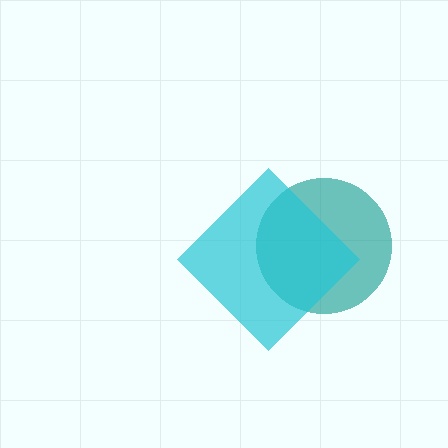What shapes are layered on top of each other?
The layered shapes are: a teal circle, a cyan diamond.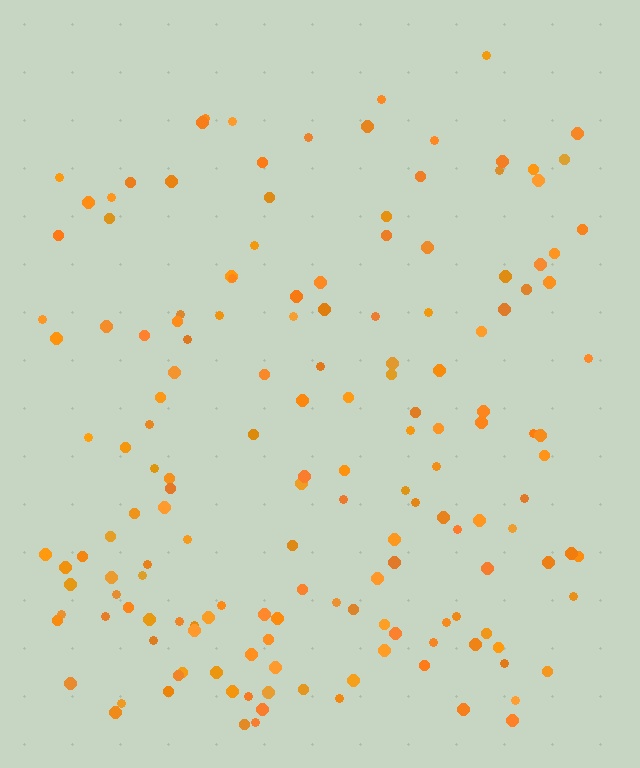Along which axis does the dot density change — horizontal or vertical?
Vertical.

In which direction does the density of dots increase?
From top to bottom, with the bottom side densest.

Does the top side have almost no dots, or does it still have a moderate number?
Still a moderate number, just noticeably fewer than the bottom.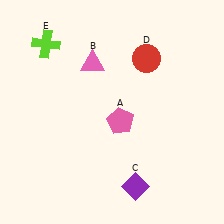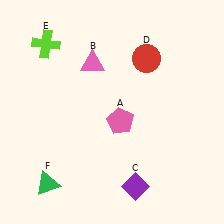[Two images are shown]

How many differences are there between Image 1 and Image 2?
There is 1 difference between the two images.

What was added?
A green triangle (F) was added in Image 2.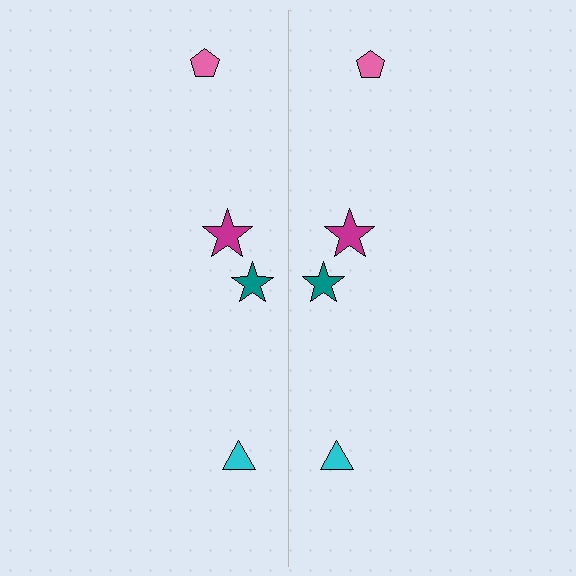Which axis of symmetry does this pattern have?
The pattern has a vertical axis of symmetry running through the center of the image.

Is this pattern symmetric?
Yes, this pattern has bilateral (reflection) symmetry.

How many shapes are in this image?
There are 8 shapes in this image.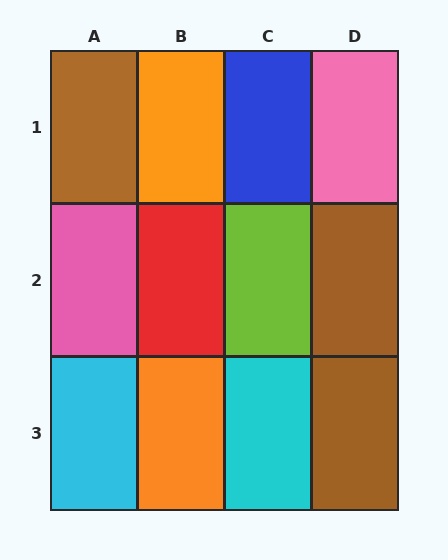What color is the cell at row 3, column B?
Orange.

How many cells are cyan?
2 cells are cyan.